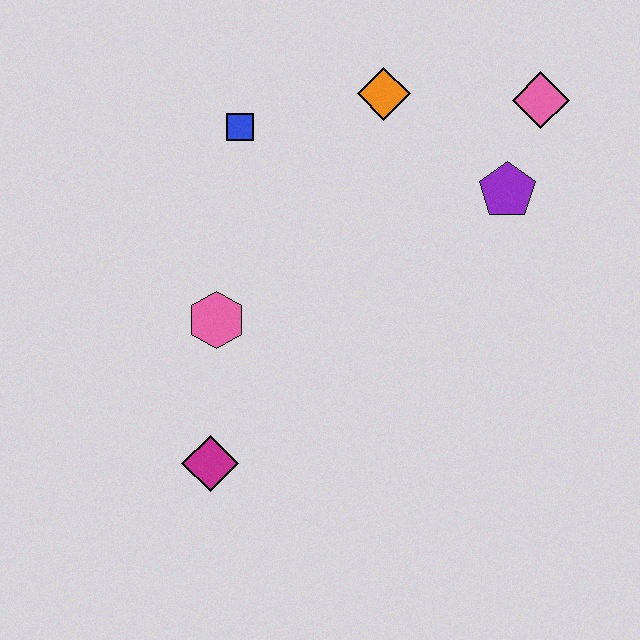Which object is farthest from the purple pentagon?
The magenta diamond is farthest from the purple pentagon.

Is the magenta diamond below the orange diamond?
Yes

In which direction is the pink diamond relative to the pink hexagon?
The pink diamond is to the right of the pink hexagon.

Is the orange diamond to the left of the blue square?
No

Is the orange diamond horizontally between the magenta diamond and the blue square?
No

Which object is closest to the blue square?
The orange diamond is closest to the blue square.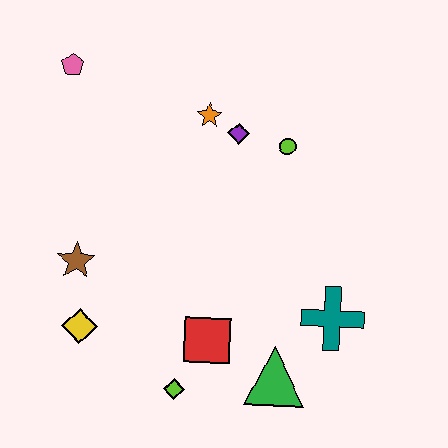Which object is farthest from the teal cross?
The pink pentagon is farthest from the teal cross.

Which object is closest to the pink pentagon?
The orange star is closest to the pink pentagon.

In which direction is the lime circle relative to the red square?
The lime circle is above the red square.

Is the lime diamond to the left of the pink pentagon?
No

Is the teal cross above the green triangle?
Yes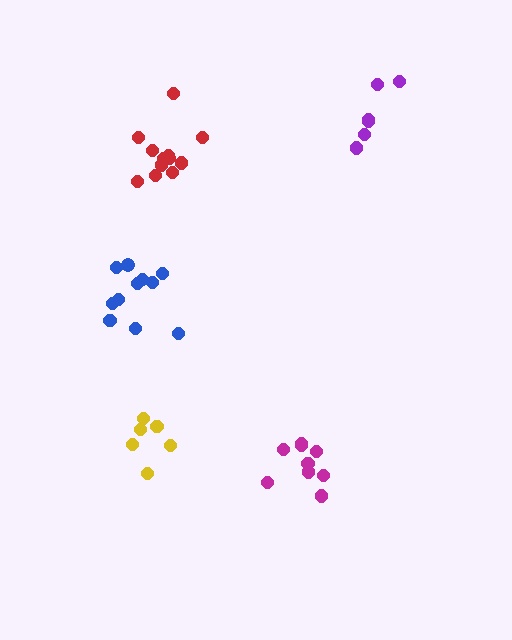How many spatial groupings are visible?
There are 5 spatial groupings.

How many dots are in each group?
Group 1: 11 dots, Group 2: 6 dots, Group 3: 9 dots, Group 4: 12 dots, Group 5: 6 dots (44 total).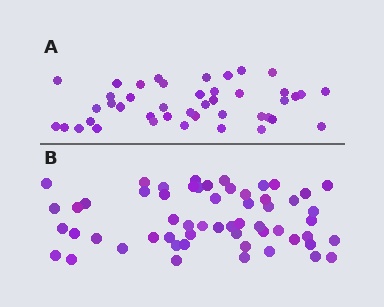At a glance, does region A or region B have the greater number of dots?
Region B (the bottom region) has more dots.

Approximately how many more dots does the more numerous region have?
Region B has approximately 15 more dots than region A.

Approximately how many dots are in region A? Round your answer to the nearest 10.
About 40 dots. (The exact count is 43, which rounds to 40.)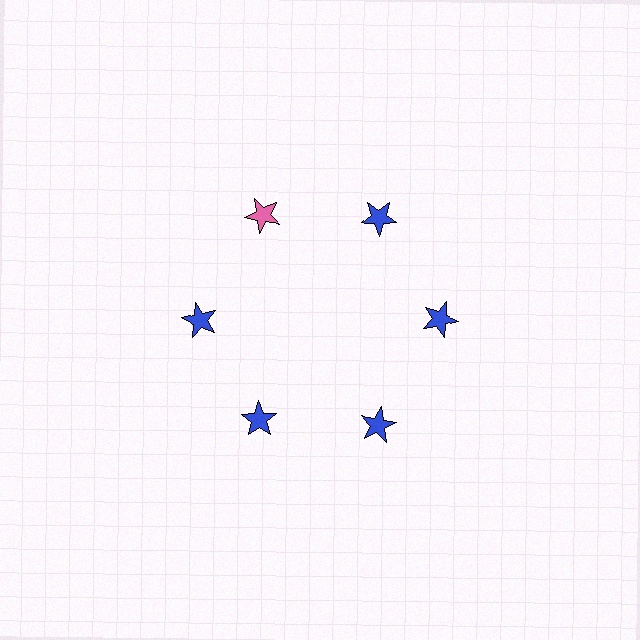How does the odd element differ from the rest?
It has a different color: pink instead of blue.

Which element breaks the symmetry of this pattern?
The pink star at roughly the 11 o'clock position breaks the symmetry. All other shapes are blue stars.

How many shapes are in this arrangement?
There are 6 shapes arranged in a ring pattern.